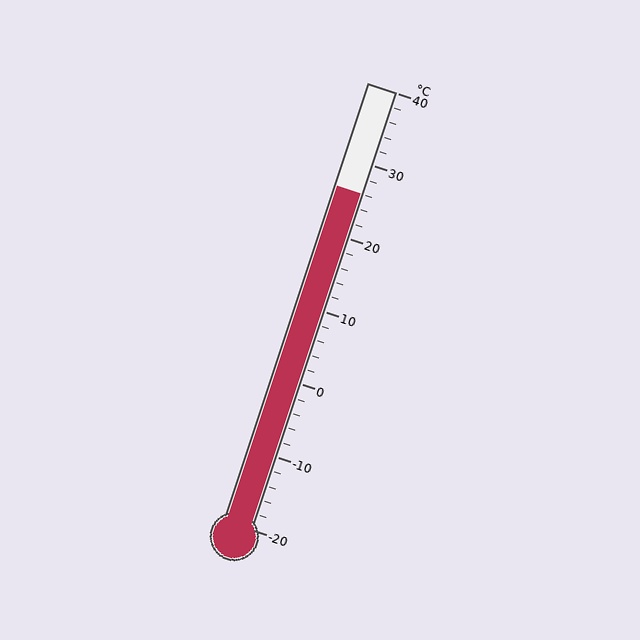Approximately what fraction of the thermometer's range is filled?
The thermometer is filled to approximately 75% of its range.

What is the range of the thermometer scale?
The thermometer scale ranges from -20°C to 40°C.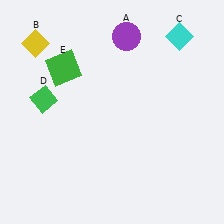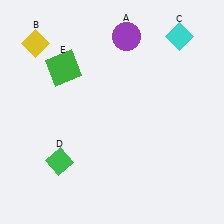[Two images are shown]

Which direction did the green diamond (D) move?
The green diamond (D) moved down.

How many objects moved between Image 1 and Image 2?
1 object moved between the two images.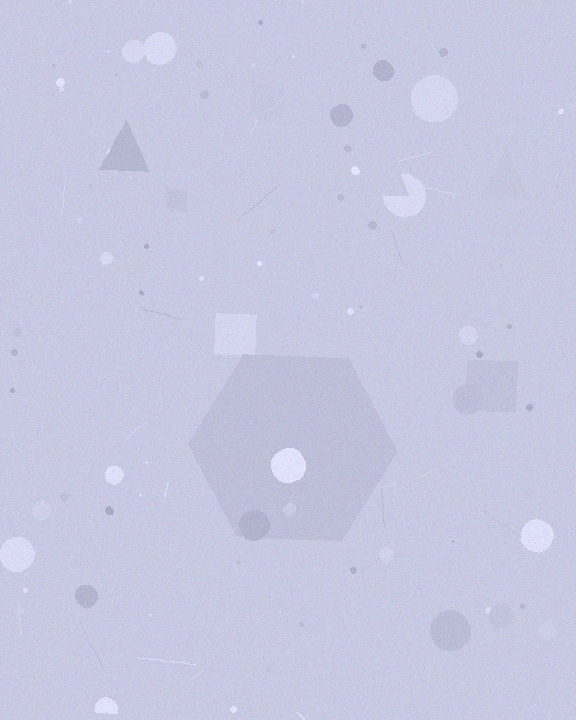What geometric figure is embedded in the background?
A hexagon is embedded in the background.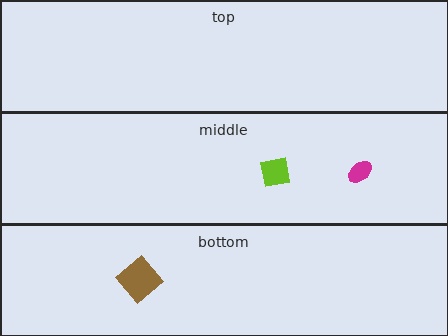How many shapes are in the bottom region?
1.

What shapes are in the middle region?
The lime square, the magenta ellipse.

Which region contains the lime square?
The middle region.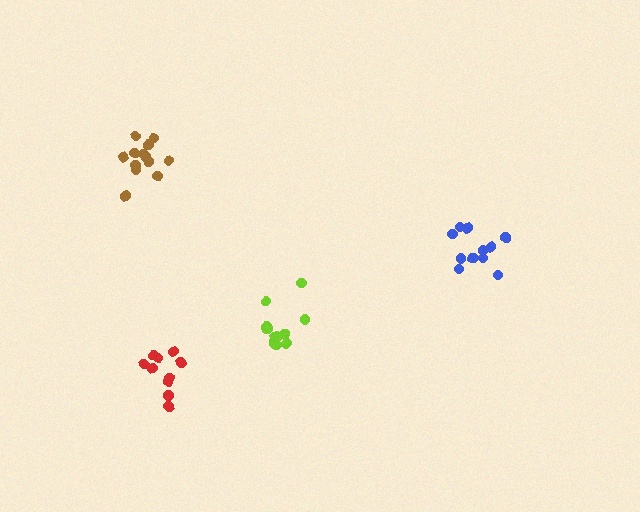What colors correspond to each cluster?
The clusters are colored: red, blue, brown, lime.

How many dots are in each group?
Group 1: 10 dots, Group 2: 12 dots, Group 3: 13 dots, Group 4: 13 dots (48 total).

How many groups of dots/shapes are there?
There are 4 groups.